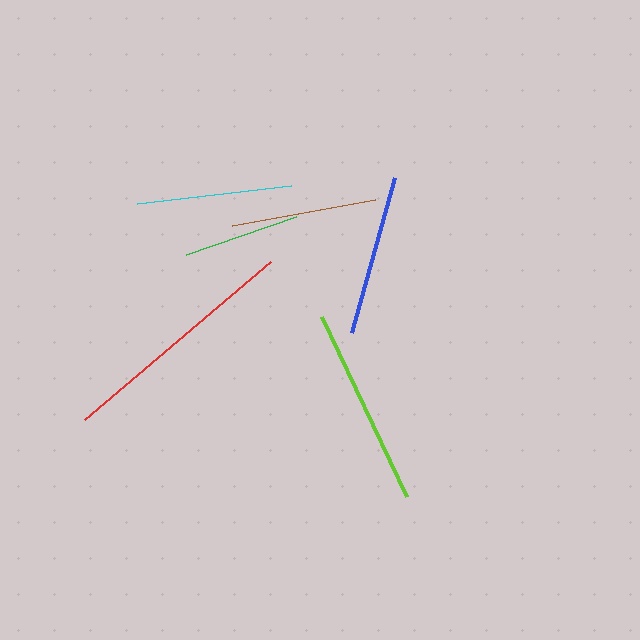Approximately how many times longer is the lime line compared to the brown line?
The lime line is approximately 1.4 times the length of the brown line.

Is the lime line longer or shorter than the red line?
The red line is longer than the lime line.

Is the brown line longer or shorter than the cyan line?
The cyan line is longer than the brown line.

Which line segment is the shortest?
The green line is the shortest at approximately 116 pixels.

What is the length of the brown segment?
The brown segment is approximately 145 pixels long.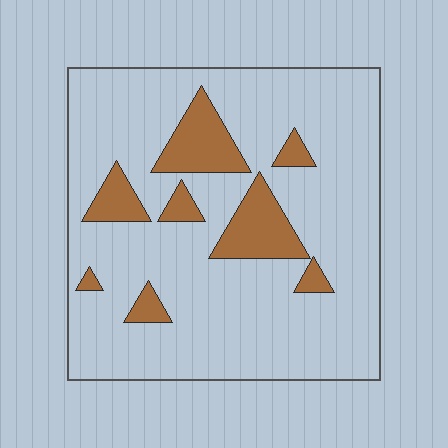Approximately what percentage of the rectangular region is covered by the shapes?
Approximately 15%.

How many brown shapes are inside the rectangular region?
8.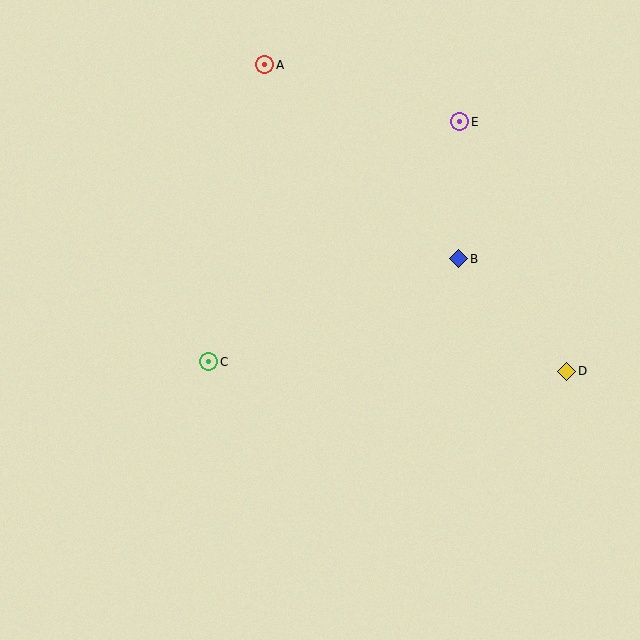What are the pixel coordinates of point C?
Point C is at (209, 362).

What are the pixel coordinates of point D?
Point D is at (567, 371).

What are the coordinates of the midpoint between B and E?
The midpoint between B and E is at (459, 190).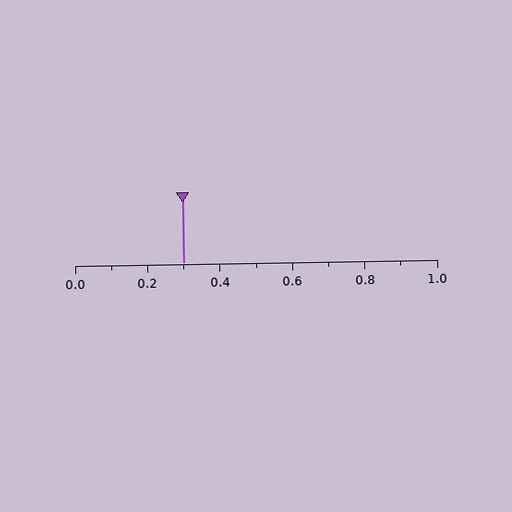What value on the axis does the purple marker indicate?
The marker indicates approximately 0.3.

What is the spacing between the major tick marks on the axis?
The major ticks are spaced 0.2 apart.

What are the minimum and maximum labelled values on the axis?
The axis runs from 0.0 to 1.0.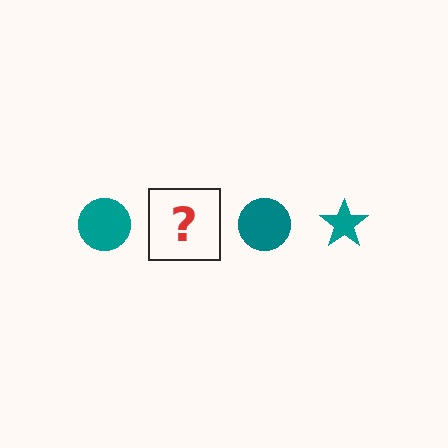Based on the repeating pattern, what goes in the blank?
The blank should be a teal star.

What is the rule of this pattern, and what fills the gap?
The rule is that the pattern cycles through circle, star shapes in teal. The gap should be filled with a teal star.